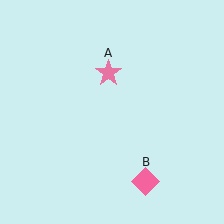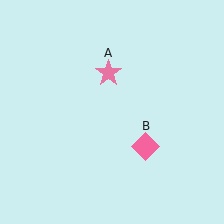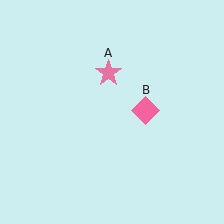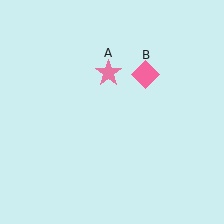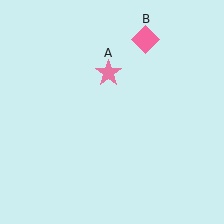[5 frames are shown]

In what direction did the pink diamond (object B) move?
The pink diamond (object B) moved up.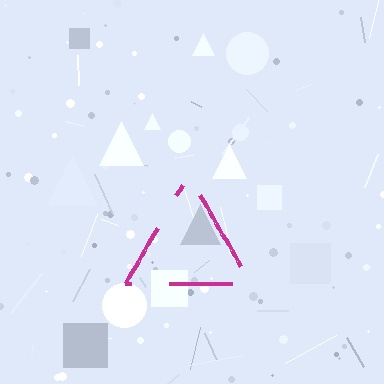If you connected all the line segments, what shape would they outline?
They would outline a triangle.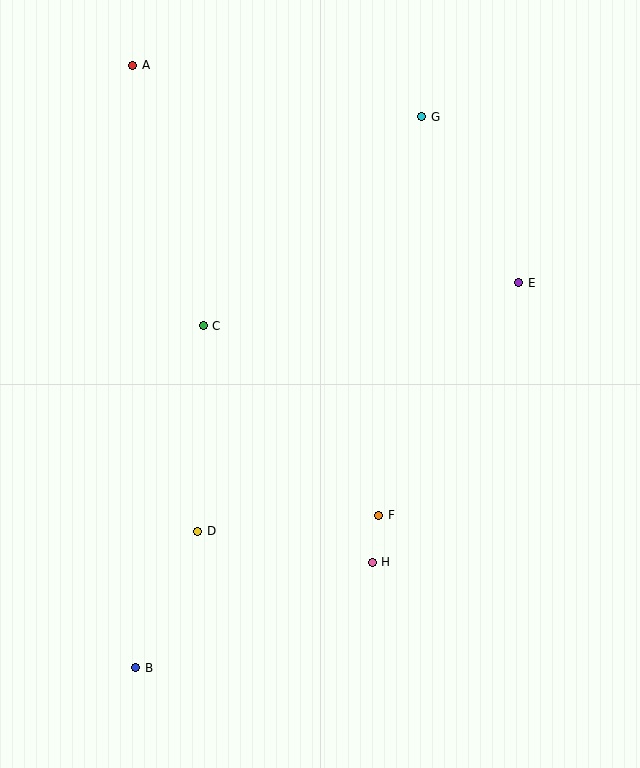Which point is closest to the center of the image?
Point C at (203, 326) is closest to the center.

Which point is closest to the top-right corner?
Point G is closest to the top-right corner.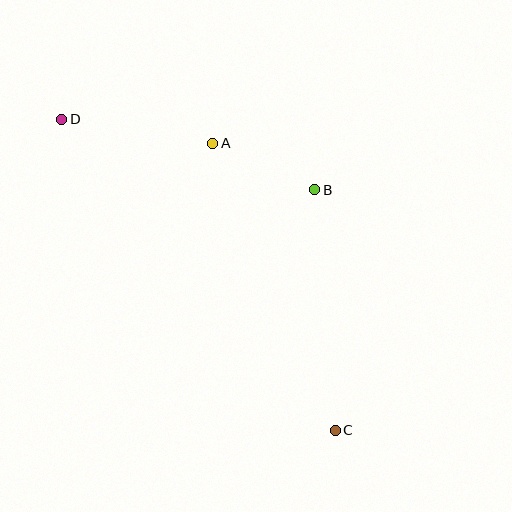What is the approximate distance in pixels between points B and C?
The distance between B and C is approximately 241 pixels.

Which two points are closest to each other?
Points A and B are closest to each other.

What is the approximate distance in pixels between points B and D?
The distance between B and D is approximately 263 pixels.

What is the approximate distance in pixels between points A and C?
The distance between A and C is approximately 312 pixels.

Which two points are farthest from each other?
Points C and D are farthest from each other.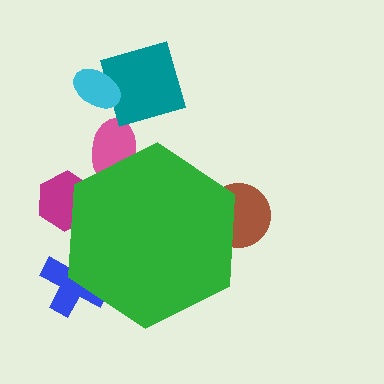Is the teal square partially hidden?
No, the teal square is fully visible.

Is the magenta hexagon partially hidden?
Yes, the magenta hexagon is partially hidden behind the green hexagon.